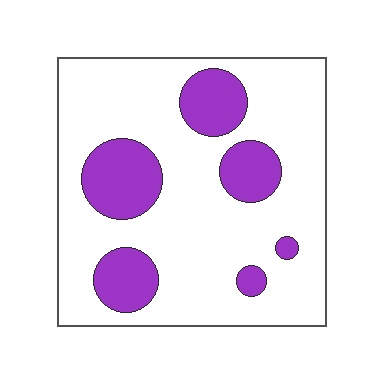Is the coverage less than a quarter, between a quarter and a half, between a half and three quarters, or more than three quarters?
Less than a quarter.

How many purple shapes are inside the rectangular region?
6.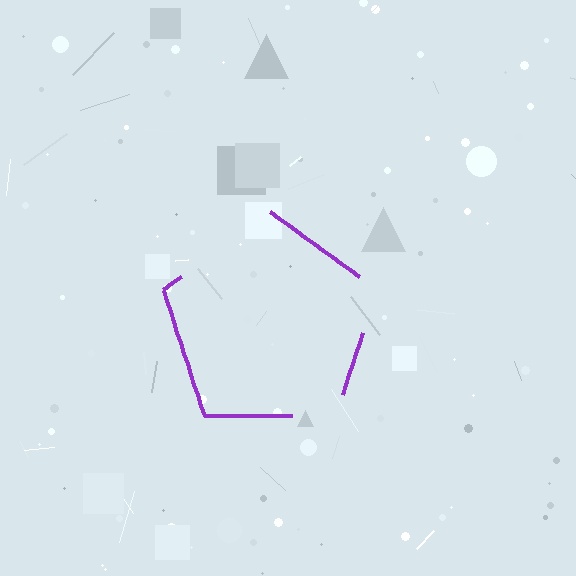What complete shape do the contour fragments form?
The contour fragments form a pentagon.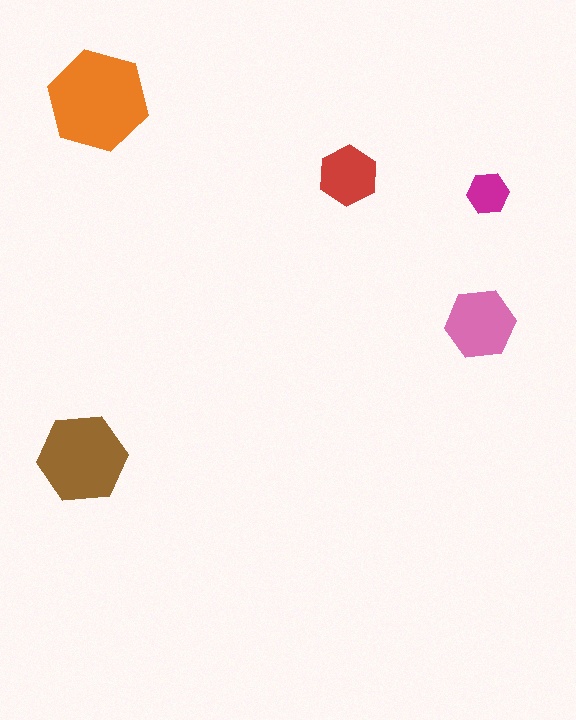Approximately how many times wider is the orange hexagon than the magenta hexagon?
About 2.5 times wider.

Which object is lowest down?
The brown hexagon is bottommost.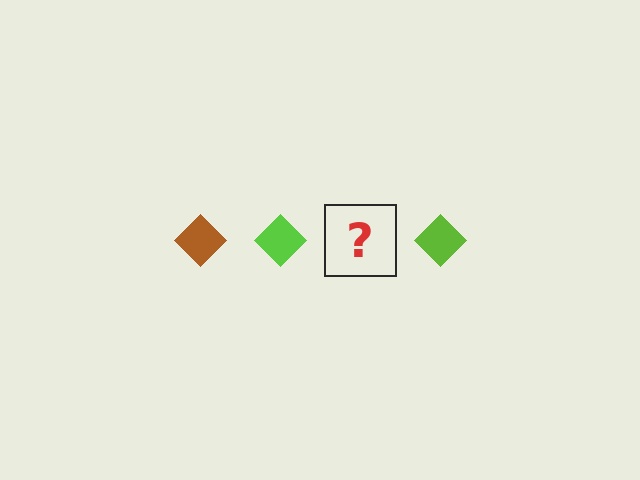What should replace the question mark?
The question mark should be replaced with a brown diamond.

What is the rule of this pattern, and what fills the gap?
The rule is that the pattern cycles through brown, lime diamonds. The gap should be filled with a brown diamond.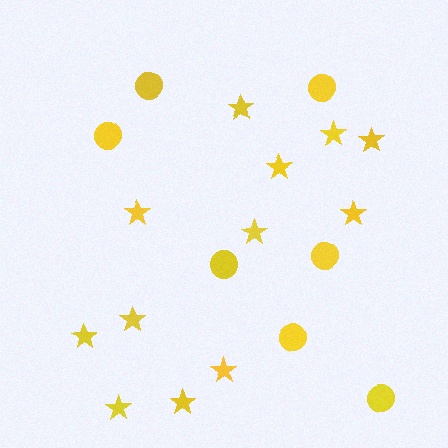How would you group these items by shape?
There are 2 groups: one group of stars (12) and one group of circles (7).